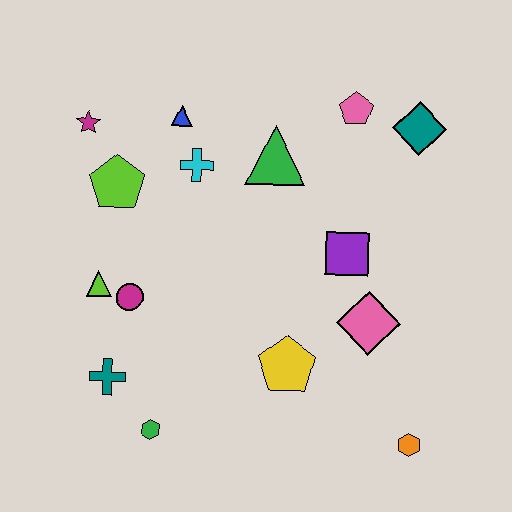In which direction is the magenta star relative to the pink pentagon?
The magenta star is to the left of the pink pentagon.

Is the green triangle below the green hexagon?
No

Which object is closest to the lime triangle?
The magenta circle is closest to the lime triangle.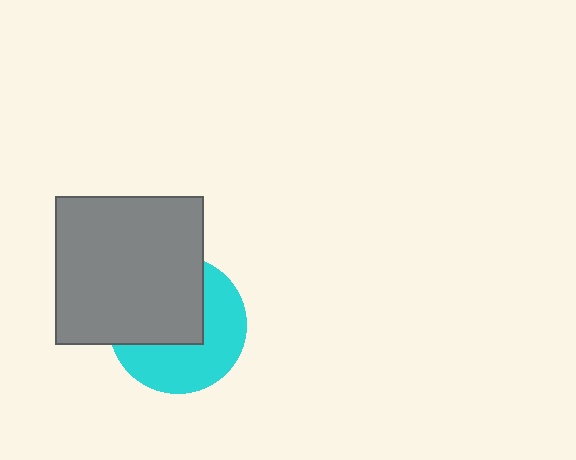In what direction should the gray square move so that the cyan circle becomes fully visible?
The gray square should move toward the upper-left. That is the shortest direction to clear the overlap and leave the cyan circle fully visible.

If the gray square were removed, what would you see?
You would see the complete cyan circle.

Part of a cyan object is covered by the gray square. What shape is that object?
It is a circle.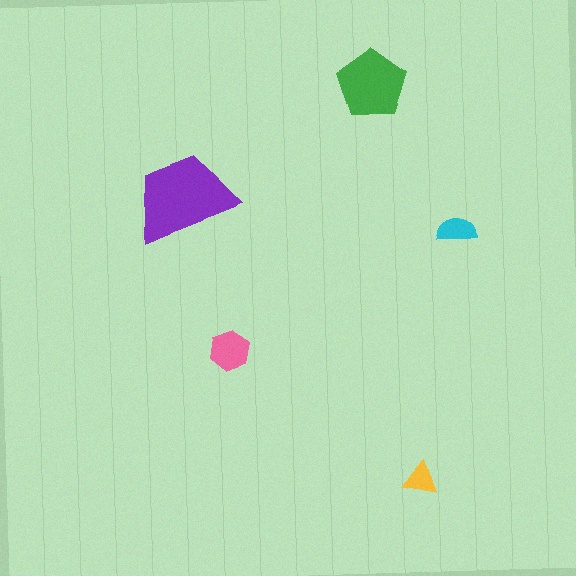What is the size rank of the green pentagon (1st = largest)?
2nd.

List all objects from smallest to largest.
The yellow triangle, the cyan semicircle, the pink hexagon, the green pentagon, the purple trapezoid.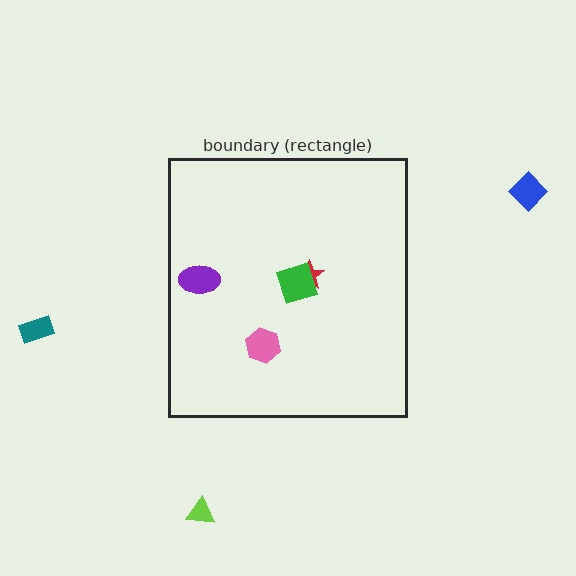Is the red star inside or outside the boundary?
Inside.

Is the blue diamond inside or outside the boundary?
Outside.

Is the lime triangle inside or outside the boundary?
Outside.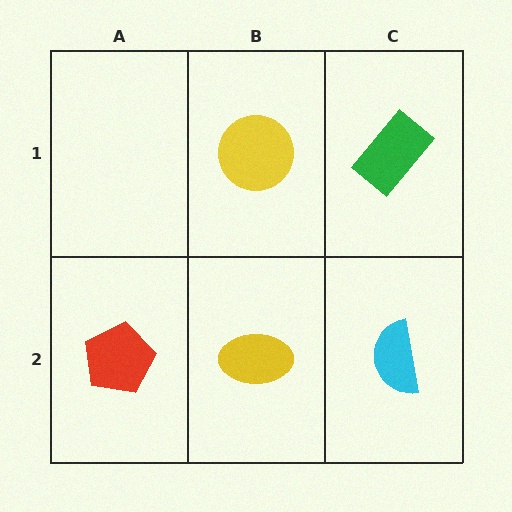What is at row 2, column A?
A red pentagon.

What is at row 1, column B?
A yellow circle.